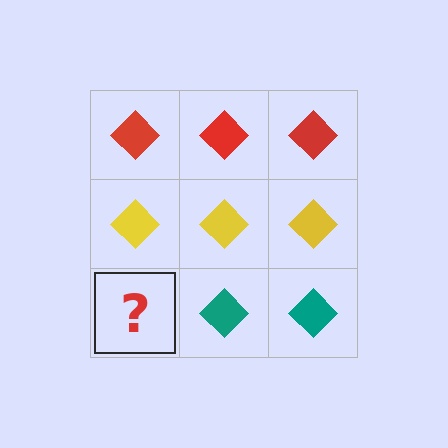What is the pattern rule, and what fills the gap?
The rule is that each row has a consistent color. The gap should be filled with a teal diamond.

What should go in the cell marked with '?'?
The missing cell should contain a teal diamond.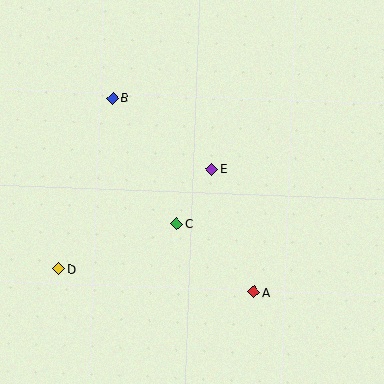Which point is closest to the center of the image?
Point E at (212, 169) is closest to the center.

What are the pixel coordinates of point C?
Point C is at (177, 224).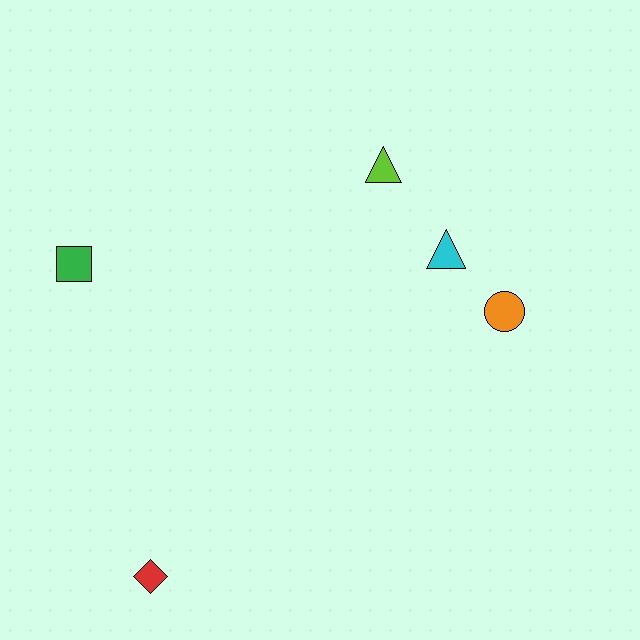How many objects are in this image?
There are 5 objects.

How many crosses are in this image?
There are no crosses.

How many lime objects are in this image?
There is 1 lime object.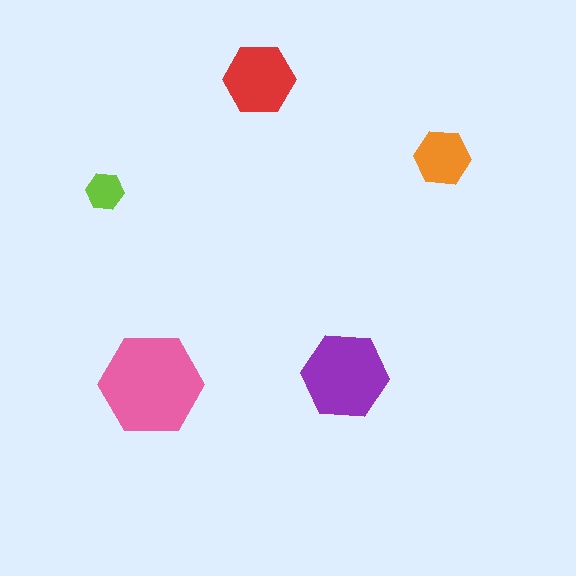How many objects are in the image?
There are 5 objects in the image.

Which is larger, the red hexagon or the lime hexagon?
The red one.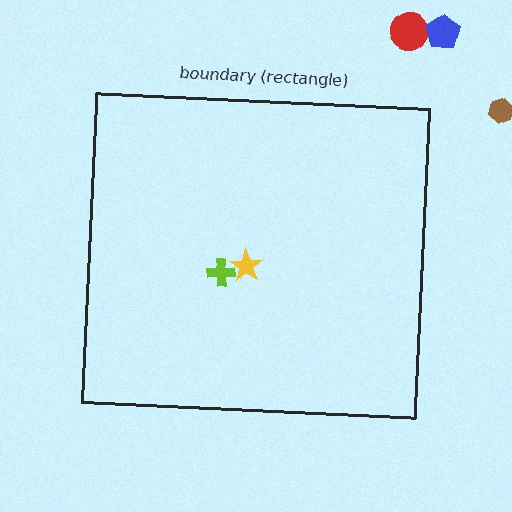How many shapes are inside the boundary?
2 inside, 3 outside.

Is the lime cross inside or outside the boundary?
Inside.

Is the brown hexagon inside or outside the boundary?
Outside.